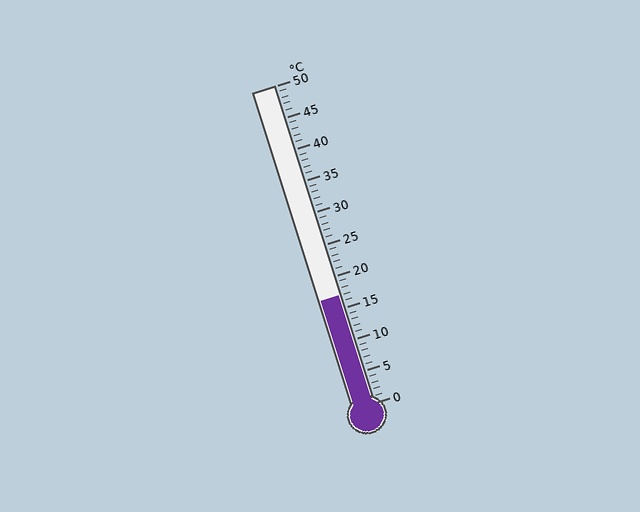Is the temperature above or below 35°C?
The temperature is below 35°C.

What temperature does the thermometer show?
The thermometer shows approximately 17°C.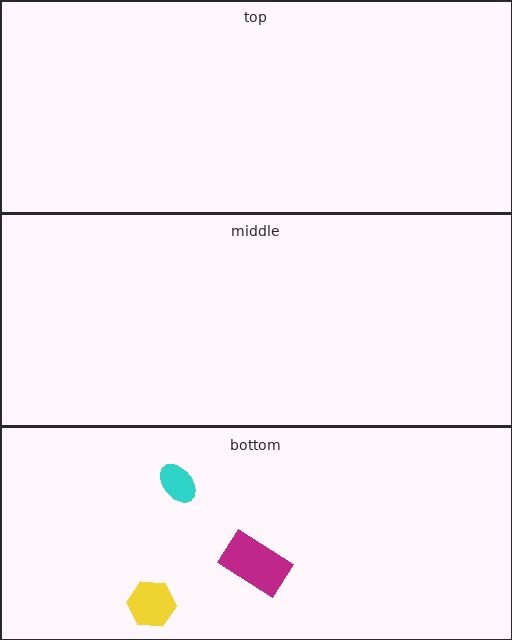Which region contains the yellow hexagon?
The bottom region.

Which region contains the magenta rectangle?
The bottom region.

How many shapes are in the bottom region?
3.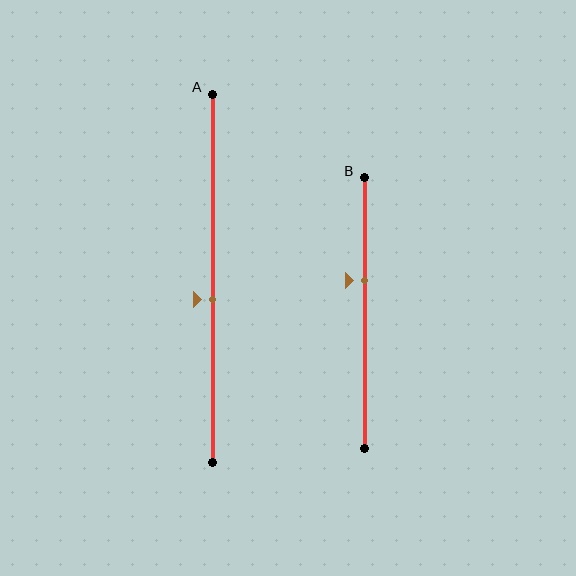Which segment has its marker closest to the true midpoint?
Segment A has its marker closest to the true midpoint.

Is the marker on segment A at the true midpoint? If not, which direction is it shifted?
No, the marker on segment A is shifted downward by about 6% of the segment length.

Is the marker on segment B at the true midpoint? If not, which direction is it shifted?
No, the marker on segment B is shifted upward by about 12% of the segment length.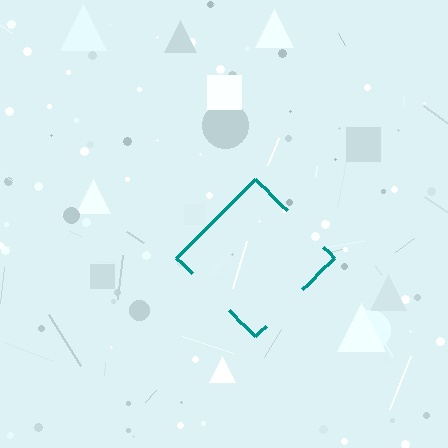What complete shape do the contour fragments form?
The contour fragments form a diamond.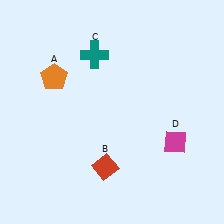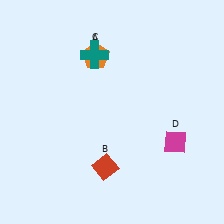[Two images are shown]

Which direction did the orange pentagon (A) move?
The orange pentagon (A) moved right.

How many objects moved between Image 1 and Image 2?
1 object moved between the two images.